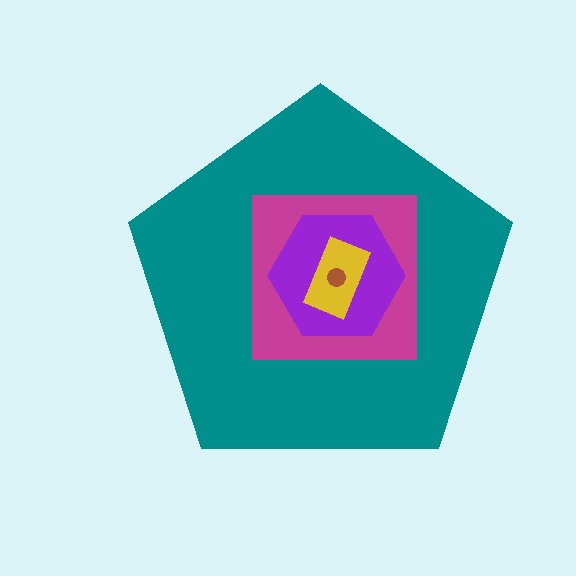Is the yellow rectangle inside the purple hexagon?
Yes.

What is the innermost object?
The brown circle.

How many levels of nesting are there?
5.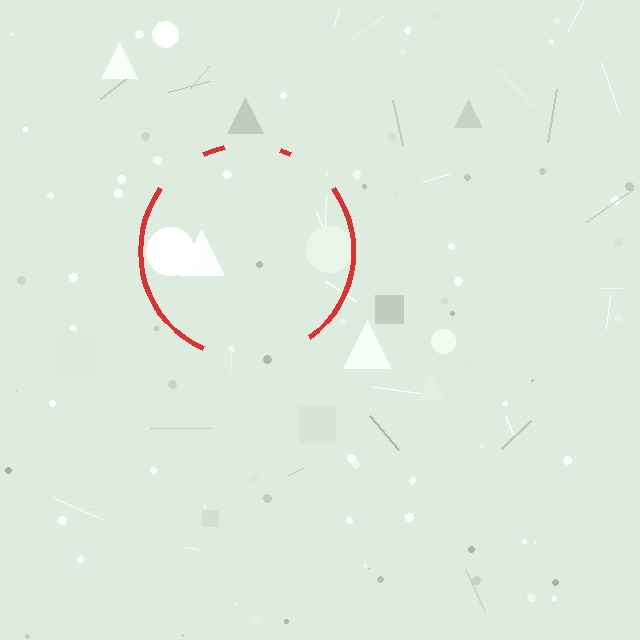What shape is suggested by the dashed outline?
The dashed outline suggests a circle.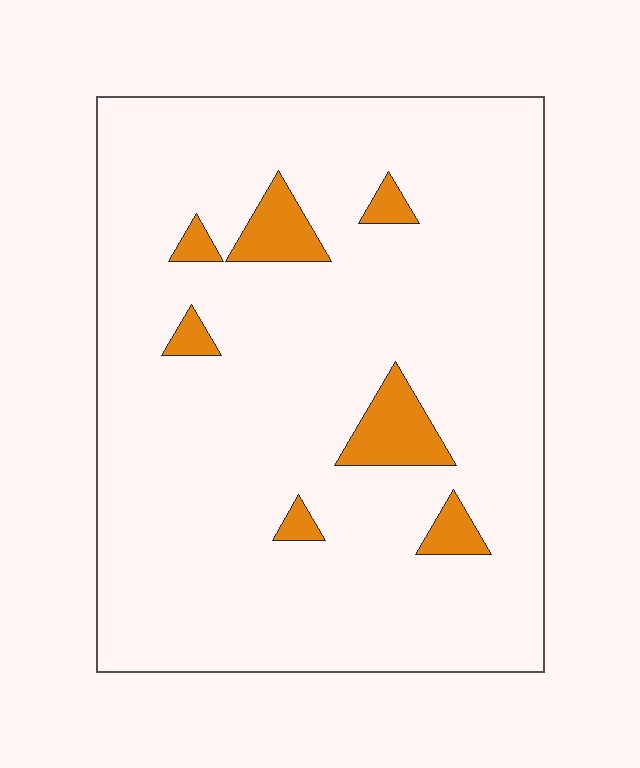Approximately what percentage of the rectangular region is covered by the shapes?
Approximately 10%.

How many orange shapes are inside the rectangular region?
7.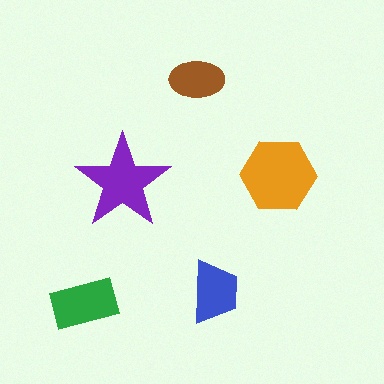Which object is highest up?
The brown ellipse is topmost.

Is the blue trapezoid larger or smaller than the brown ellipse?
Larger.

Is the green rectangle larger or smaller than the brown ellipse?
Larger.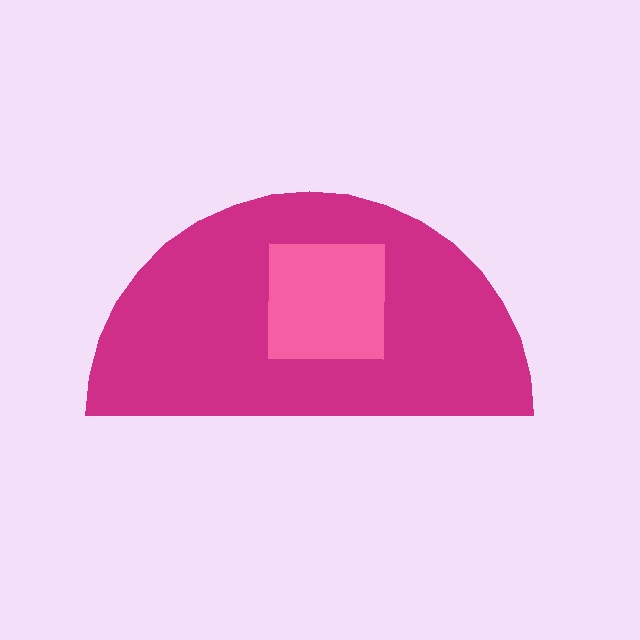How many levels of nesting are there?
2.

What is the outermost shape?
The magenta semicircle.